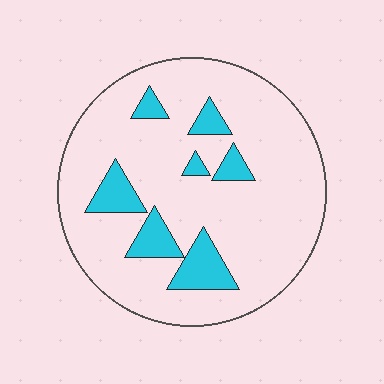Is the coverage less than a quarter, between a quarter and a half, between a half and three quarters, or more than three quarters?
Less than a quarter.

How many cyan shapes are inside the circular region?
7.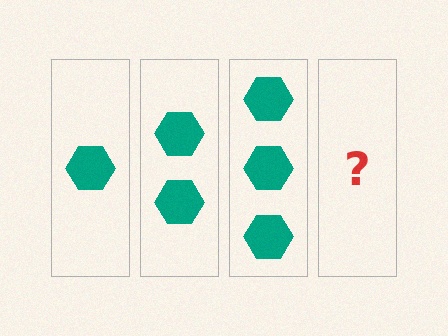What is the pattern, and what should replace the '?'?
The pattern is that each step adds one more hexagon. The '?' should be 4 hexagons.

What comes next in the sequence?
The next element should be 4 hexagons.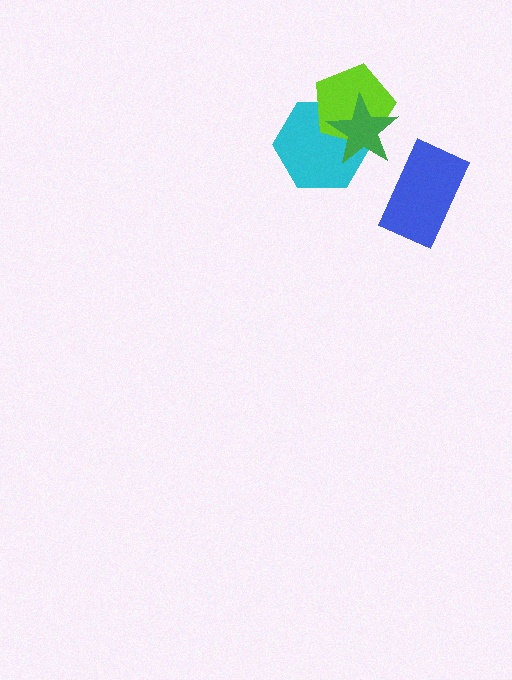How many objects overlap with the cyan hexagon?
2 objects overlap with the cyan hexagon.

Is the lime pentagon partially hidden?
Yes, it is partially covered by another shape.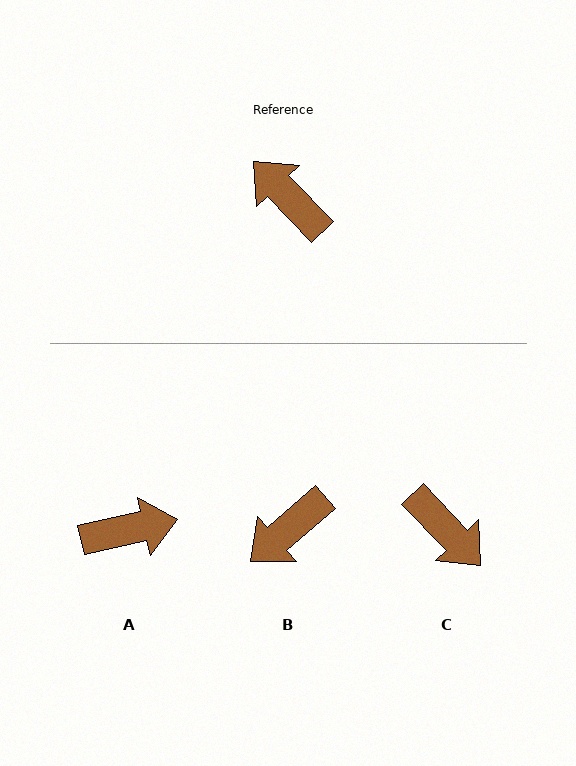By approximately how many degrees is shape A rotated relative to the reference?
Approximately 122 degrees clockwise.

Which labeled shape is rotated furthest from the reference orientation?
C, about 180 degrees away.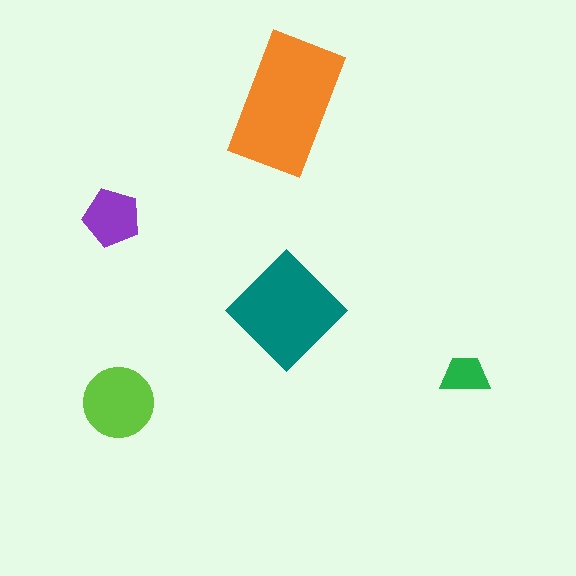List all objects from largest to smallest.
The orange rectangle, the teal diamond, the lime circle, the purple pentagon, the green trapezoid.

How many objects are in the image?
There are 5 objects in the image.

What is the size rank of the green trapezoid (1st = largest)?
5th.